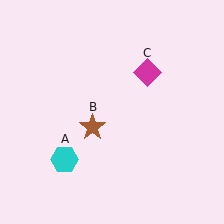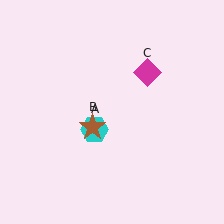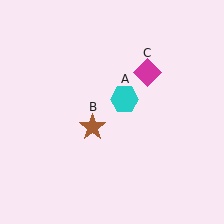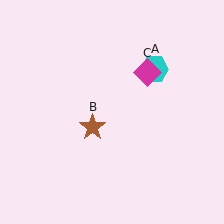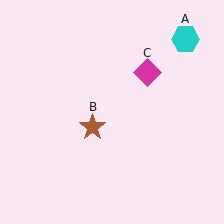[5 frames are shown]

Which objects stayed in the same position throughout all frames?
Brown star (object B) and magenta diamond (object C) remained stationary.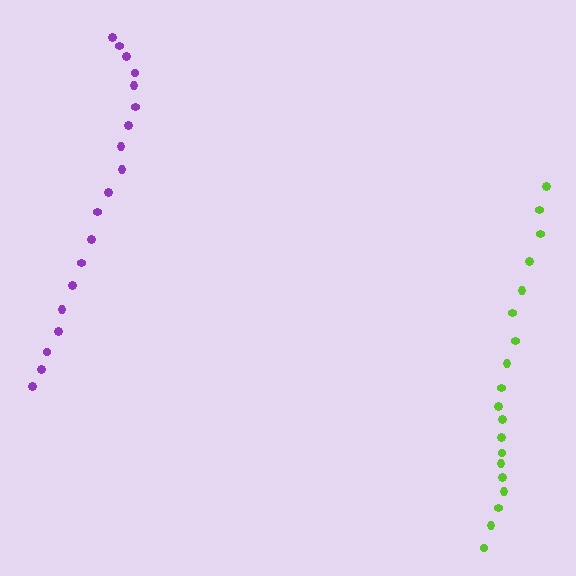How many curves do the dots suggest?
There are 2 distinct paths.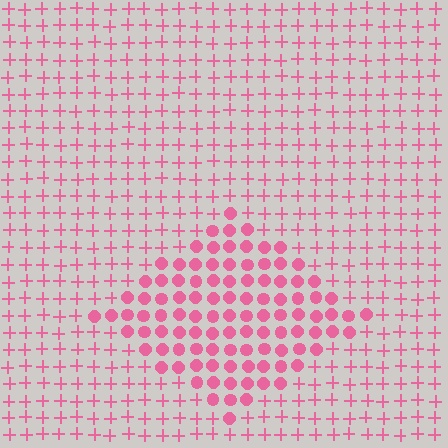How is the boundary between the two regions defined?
The boundary is defined by a change in element shape: circles inside vs. plus signs outside. All elements share the same color and spacing.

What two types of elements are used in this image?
The image uses circles inside the diamond region and plus signs outside it.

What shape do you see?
I see a diamond.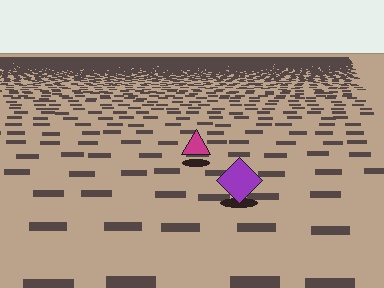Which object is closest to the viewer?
The purple diamond is closest. The texture marks near it are larger and more spread out.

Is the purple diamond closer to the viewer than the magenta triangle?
Yes. The purple diamond is closer — you can tell from the texture gradient: the ground texture is coarser near it.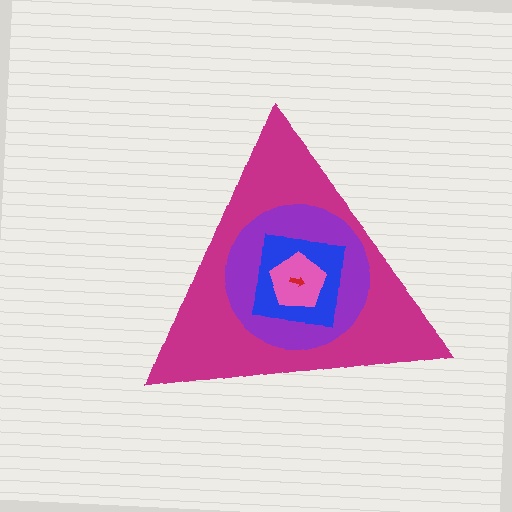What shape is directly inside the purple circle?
The blue square.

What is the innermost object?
The red arrow.